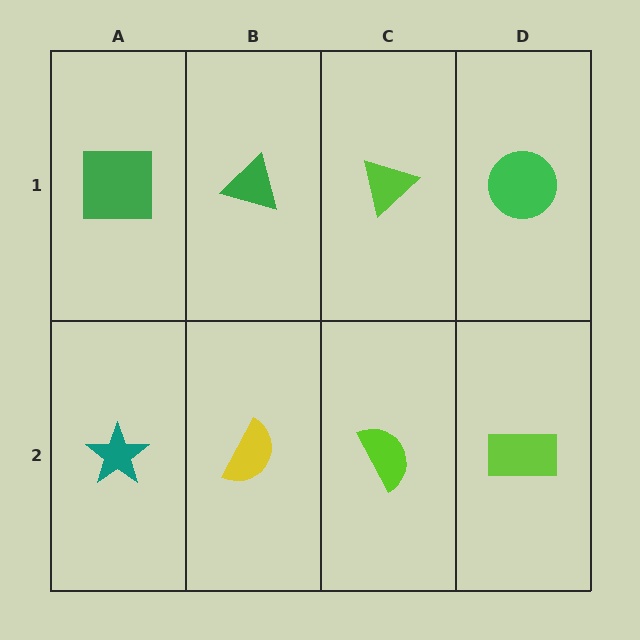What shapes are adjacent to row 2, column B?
A green triangle (row 1, column B), a teal star (row 2, column A), a lime semicircle (row 2, column C).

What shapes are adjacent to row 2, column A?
A green square (row 1, column A), a yellow semicircle (row 2, column B).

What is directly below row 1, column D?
A lime rectangle.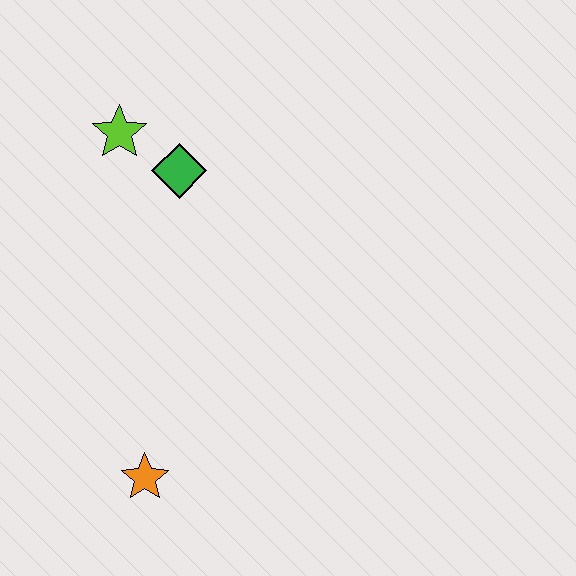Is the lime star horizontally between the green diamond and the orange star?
No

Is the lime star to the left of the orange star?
Yes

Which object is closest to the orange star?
The green diamond is closest to the orange star.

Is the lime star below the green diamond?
No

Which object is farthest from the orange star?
The lime star is farthest from the orange star.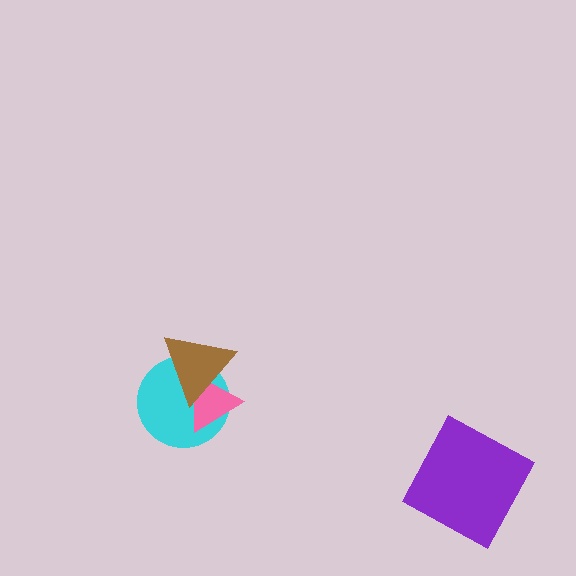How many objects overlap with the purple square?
0 objects overlap with the purple square.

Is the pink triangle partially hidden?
Yes, it is partially covered by another shape.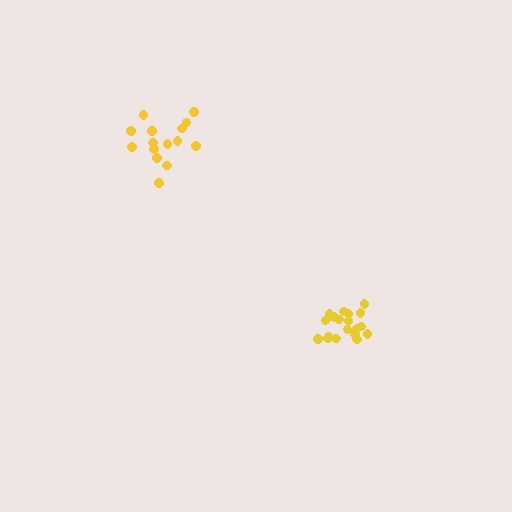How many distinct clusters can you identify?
There are 2 distinct clusters.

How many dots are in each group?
Group 1: 15 dots, Group 2: 21 dots (36 total).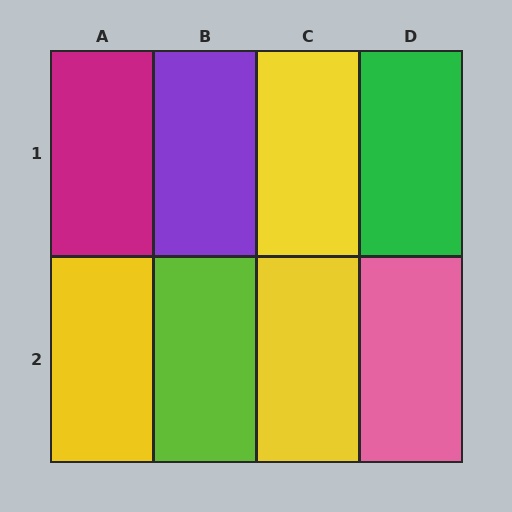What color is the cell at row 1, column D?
Green.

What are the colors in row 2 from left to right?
Yellow, lime, yellow, pink.